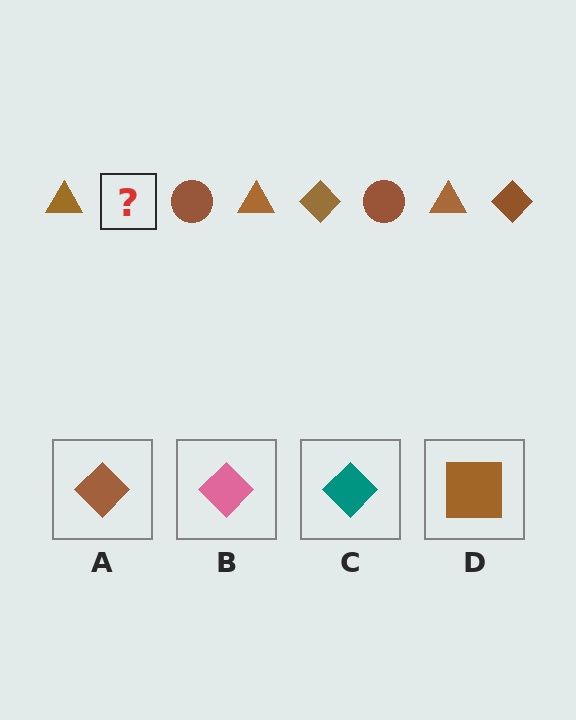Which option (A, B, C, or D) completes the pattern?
A.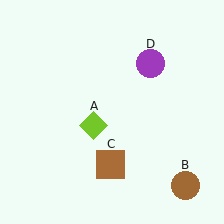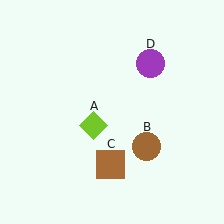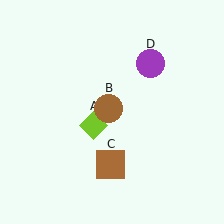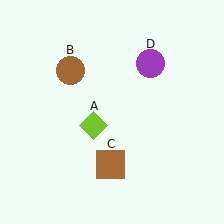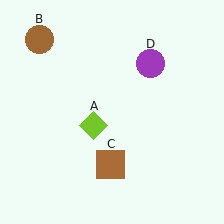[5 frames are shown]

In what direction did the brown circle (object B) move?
The brown circle (object B) moved up and to the left.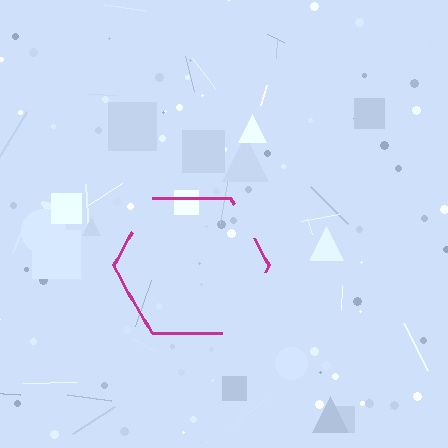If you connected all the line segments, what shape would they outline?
They would outline a hexagon.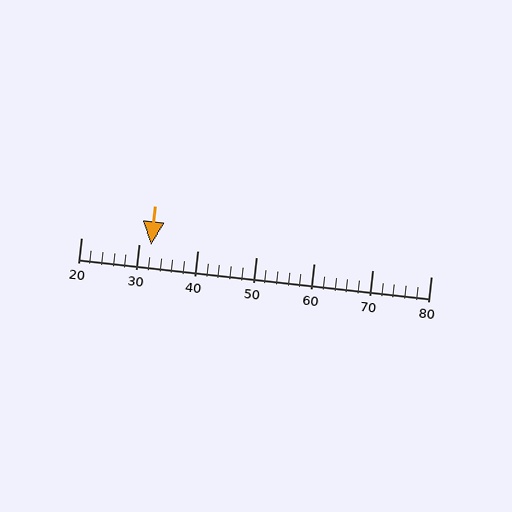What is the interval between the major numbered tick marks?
The major tick marks are spaced 10 units apart.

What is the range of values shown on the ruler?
The ruler shows values from 20 to 80.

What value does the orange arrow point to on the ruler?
The orange arrow points to approximately 32.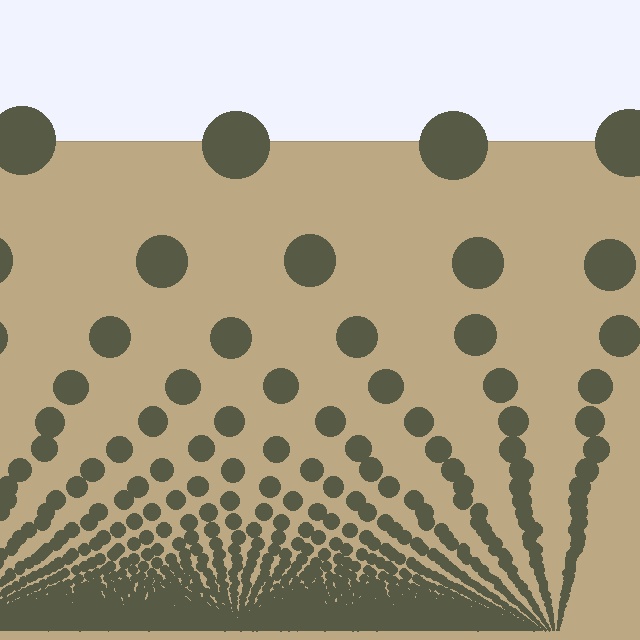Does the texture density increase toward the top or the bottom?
Density increases toward the bottom.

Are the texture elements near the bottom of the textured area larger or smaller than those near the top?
Smaller. The gradient is inverted — elements near the bottom are smaller and denser.